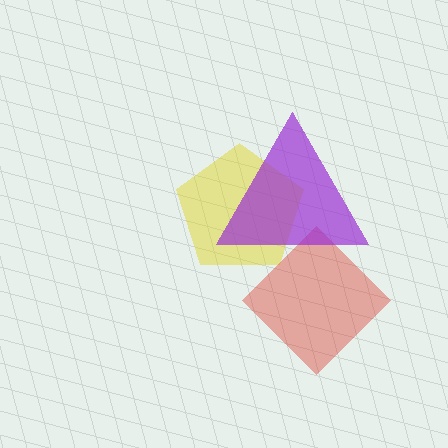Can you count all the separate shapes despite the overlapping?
Yes, there are 3 separate shapes.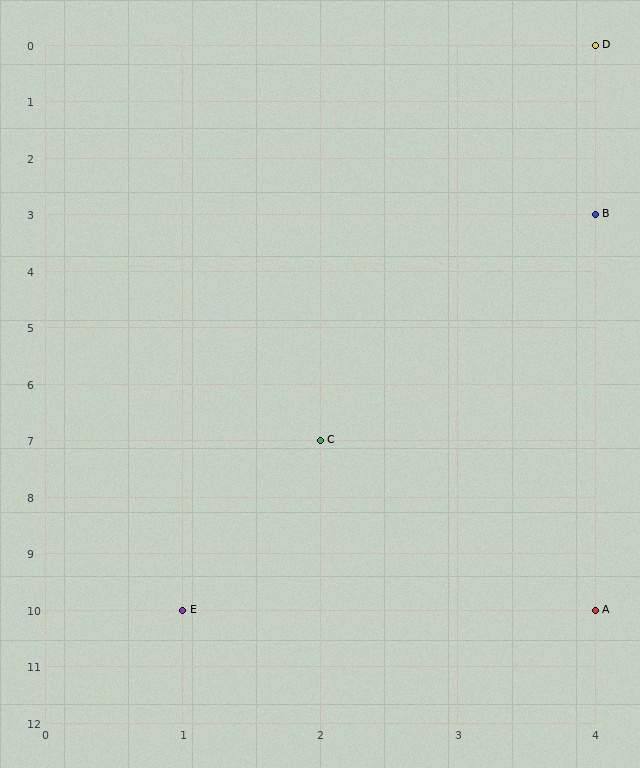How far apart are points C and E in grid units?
Points C and E are 1 column and 3 rows apart (about 3.2 grid units diagonally).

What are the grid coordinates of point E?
Point E is at grid coordinates (1, 10).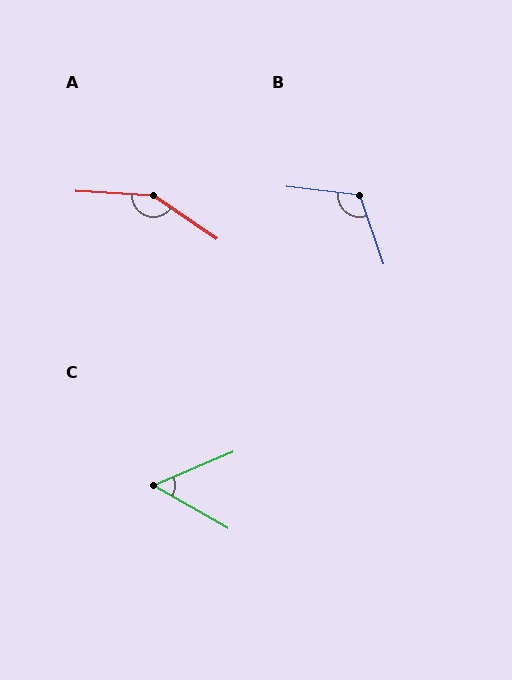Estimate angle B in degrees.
Approximately 115 degrees.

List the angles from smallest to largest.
C (53°), B (115°), A (149°).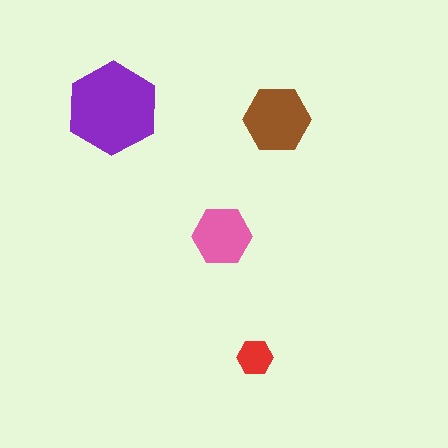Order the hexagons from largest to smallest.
the purple one, the brown one, the pink one, the red one.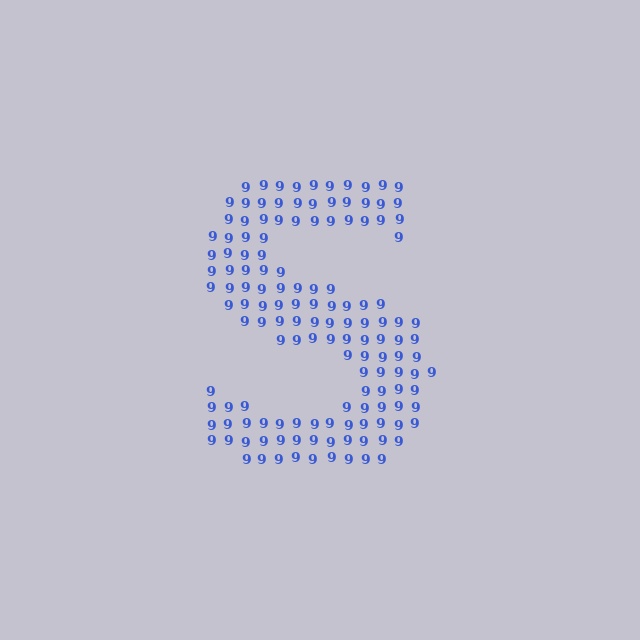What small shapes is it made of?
It is made of small digit 9's.